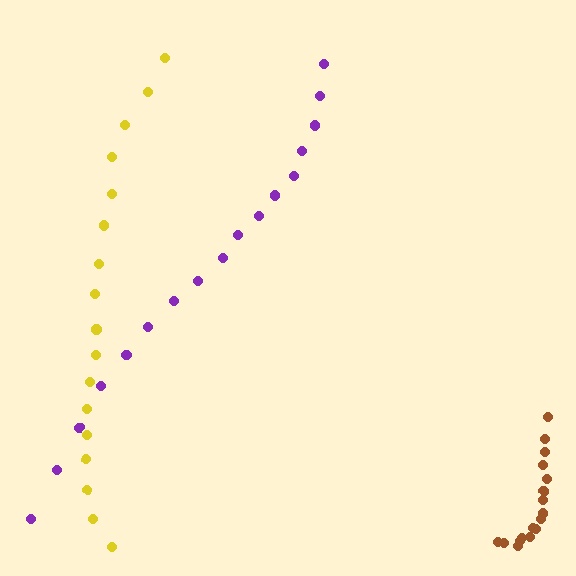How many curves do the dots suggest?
There are 3 distinct paths.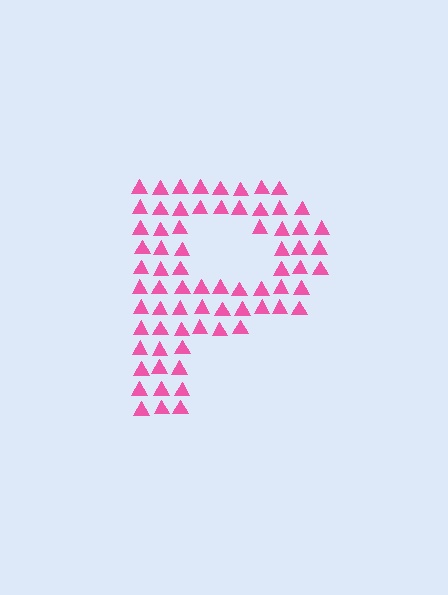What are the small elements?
The small elements are triangles.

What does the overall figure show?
The overall figure shows the letter P.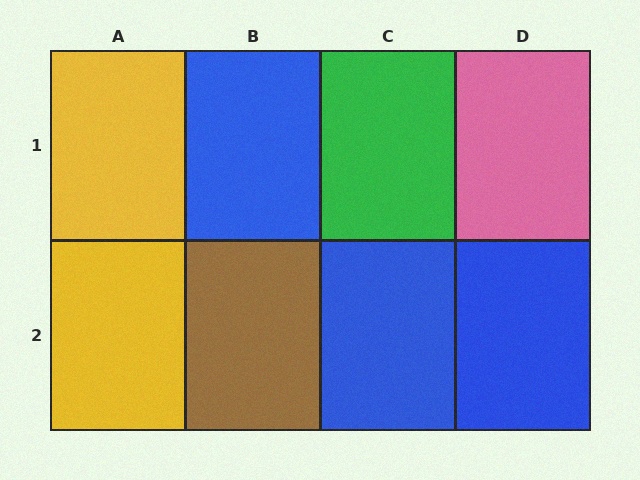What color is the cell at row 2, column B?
Brown.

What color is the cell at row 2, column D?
Blue.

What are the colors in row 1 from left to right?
Yellow, blue, green, pink.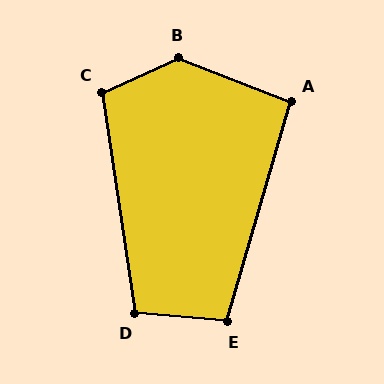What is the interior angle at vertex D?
Approximately 104 degrees (obtuse).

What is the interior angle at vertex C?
Approximately 106 degrees (obtuse).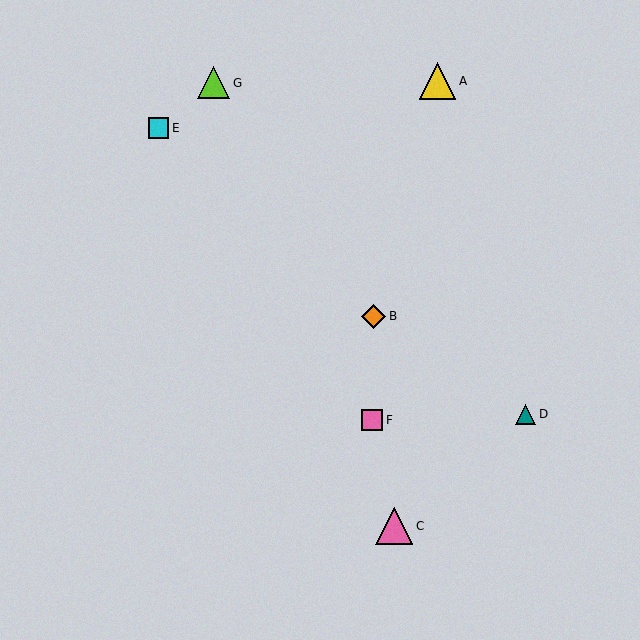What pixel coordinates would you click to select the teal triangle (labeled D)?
Click at (525, 414) to select the teal triangle D.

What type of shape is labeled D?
Shape D is a teal triangle.